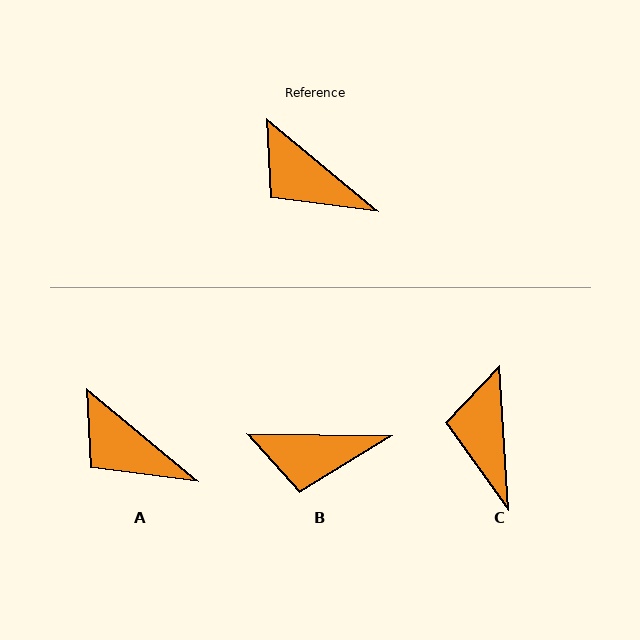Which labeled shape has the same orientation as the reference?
A.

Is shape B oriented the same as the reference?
No, it is off by about 39 degrees.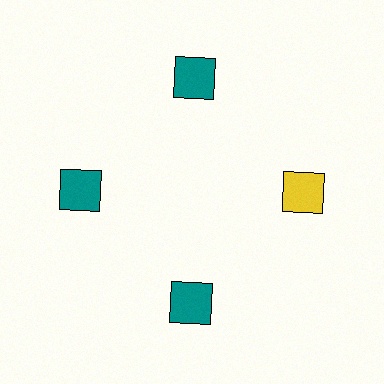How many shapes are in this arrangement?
There are 4 shapes arranged in a ring pattern.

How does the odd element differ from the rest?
It has a different color: yellow instead of teal.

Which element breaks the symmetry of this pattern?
The yellow square at roughly the 3 o'clock position breaks the symmetry. All other shapes are teal squares.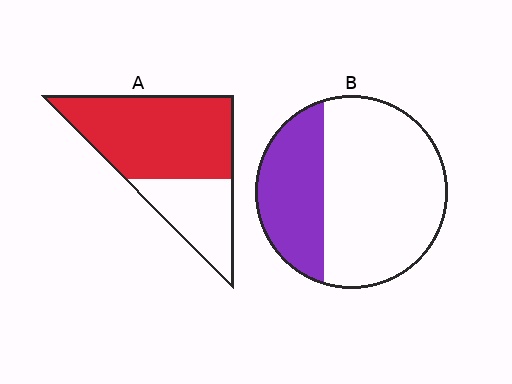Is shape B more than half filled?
No.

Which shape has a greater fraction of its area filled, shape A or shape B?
Shape A.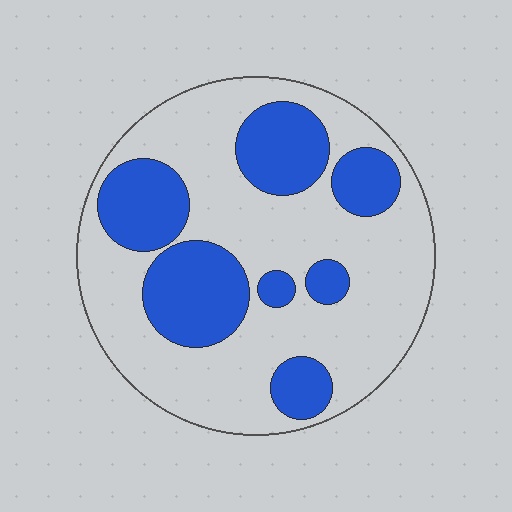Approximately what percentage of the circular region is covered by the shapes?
Approximately 30%.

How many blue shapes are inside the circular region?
7.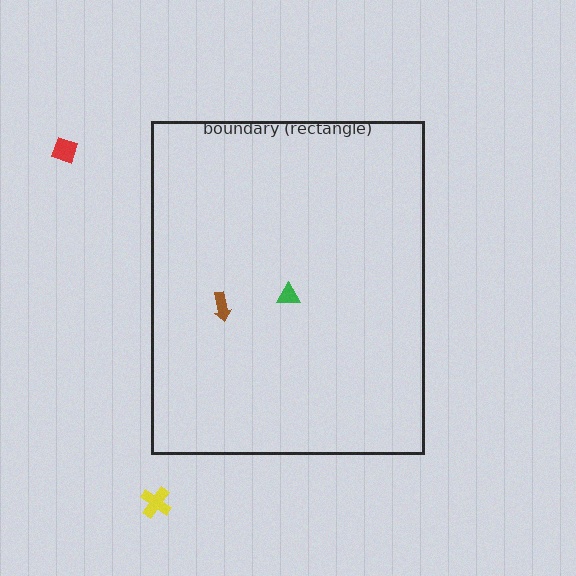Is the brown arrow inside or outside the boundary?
Inside.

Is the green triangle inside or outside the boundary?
Inside.